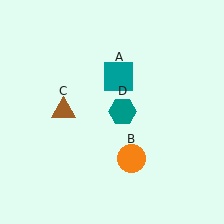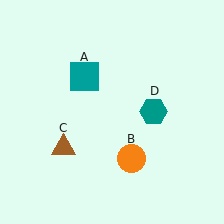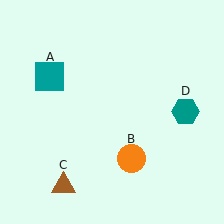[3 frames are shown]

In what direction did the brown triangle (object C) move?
The brown triangle (object C) moved down.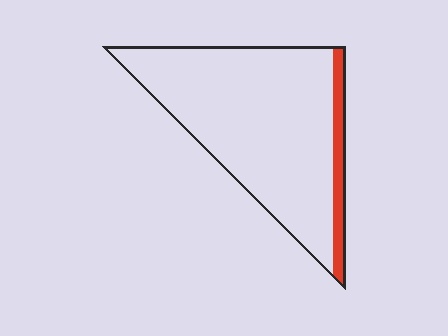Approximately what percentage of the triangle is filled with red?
Approximately 10%.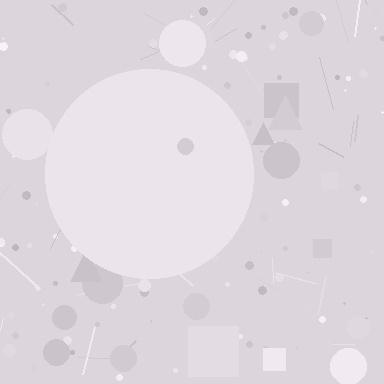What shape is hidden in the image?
A circle is hidden in the image.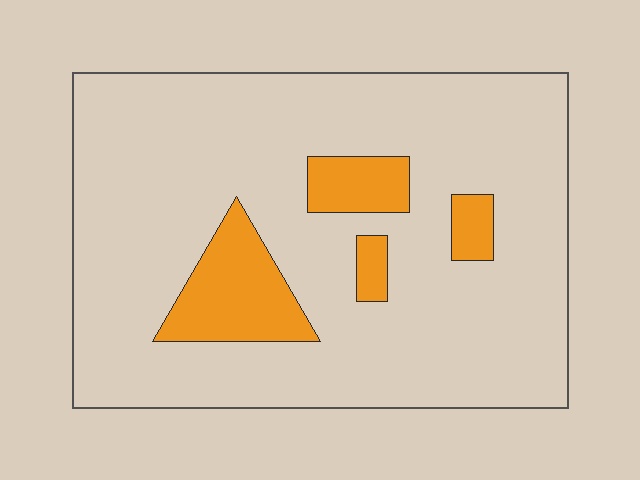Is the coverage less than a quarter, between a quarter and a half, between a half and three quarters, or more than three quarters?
Less than a quarter.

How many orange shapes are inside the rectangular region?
4.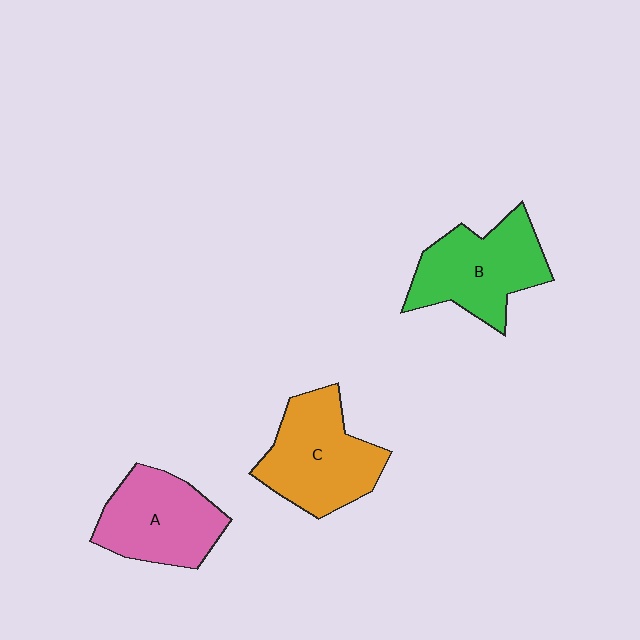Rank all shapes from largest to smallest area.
From largest to smallest: C (orange), B (green), A (pink).